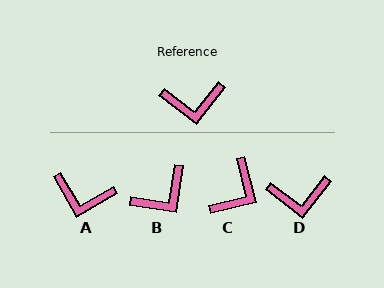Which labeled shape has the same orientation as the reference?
D.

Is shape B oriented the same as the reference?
No, it is off by about 29 degrees.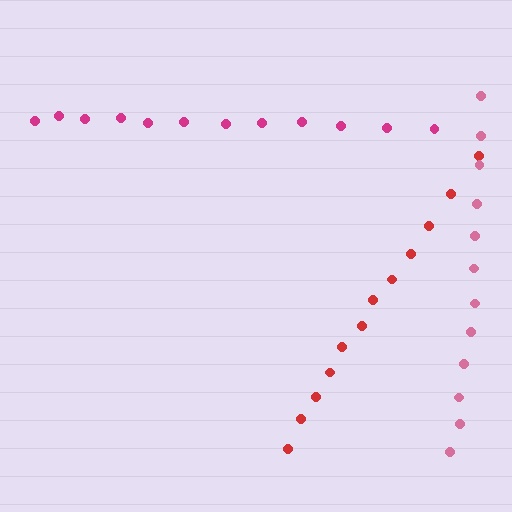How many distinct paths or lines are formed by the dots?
There are 3 distinct paths.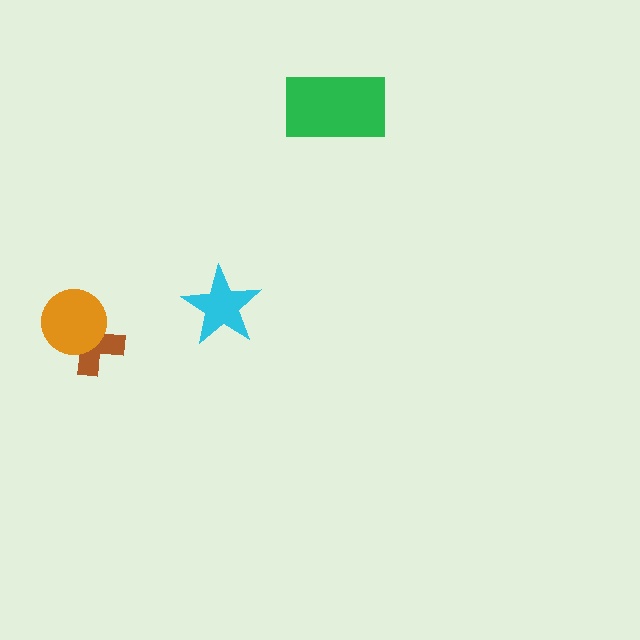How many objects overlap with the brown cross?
1 object overlaps with the brown cross.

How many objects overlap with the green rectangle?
0 objects overlap with the green rectangle.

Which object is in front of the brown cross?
The orange circle is in front of the brown cross.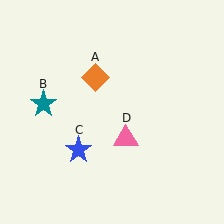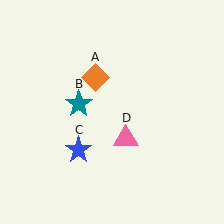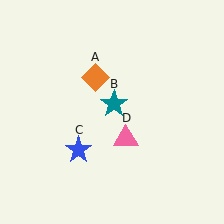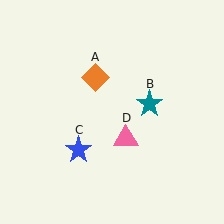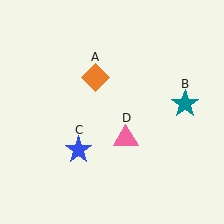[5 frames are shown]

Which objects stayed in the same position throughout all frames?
Orange diamond (object A) and blue star (object C) and pink triangle (object D) remained stationary.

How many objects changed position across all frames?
1 object changed position: teal star (object B).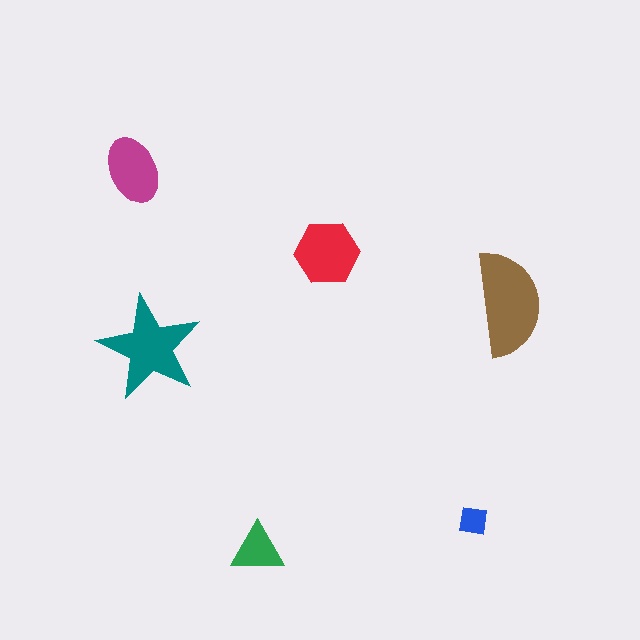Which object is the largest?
The brown semicircle.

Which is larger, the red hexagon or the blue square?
The red hexagon.